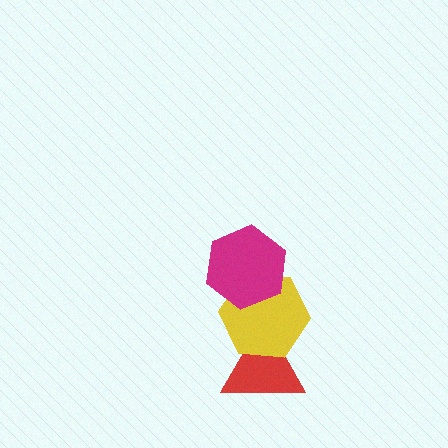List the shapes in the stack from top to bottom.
From top to bottom: the magenta hexagon, the yellow hexagon, the red triangle.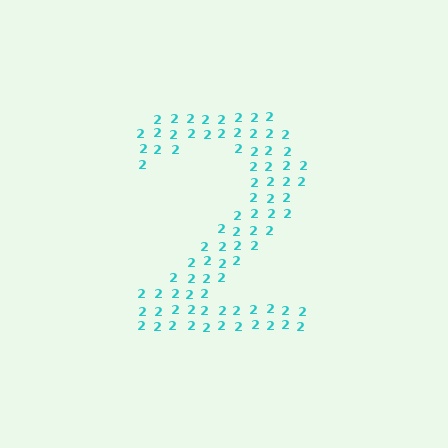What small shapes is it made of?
It is made of small digit 2's.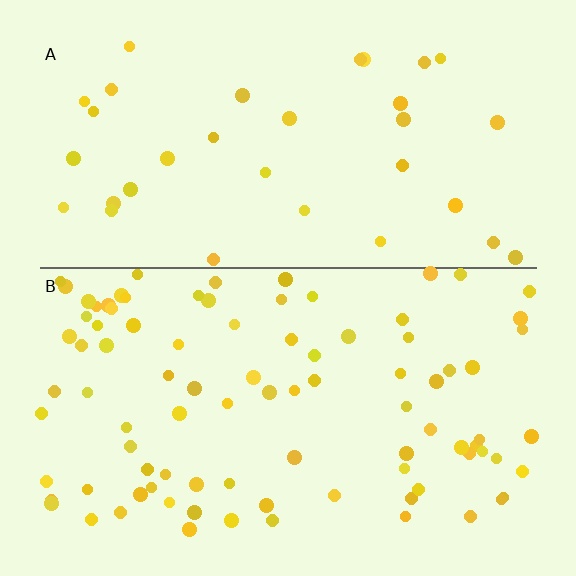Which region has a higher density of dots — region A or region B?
B (the bottom).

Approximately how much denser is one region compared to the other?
Approximately 2.7× — region B over region A.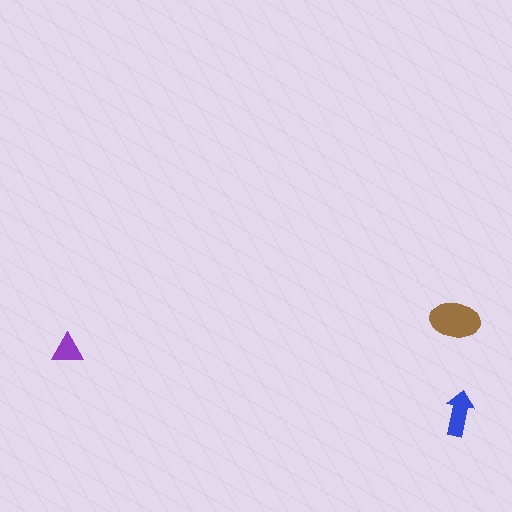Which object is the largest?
The brown ellipse.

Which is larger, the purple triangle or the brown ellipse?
The brown ellipse.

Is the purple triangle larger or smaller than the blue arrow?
Smaller.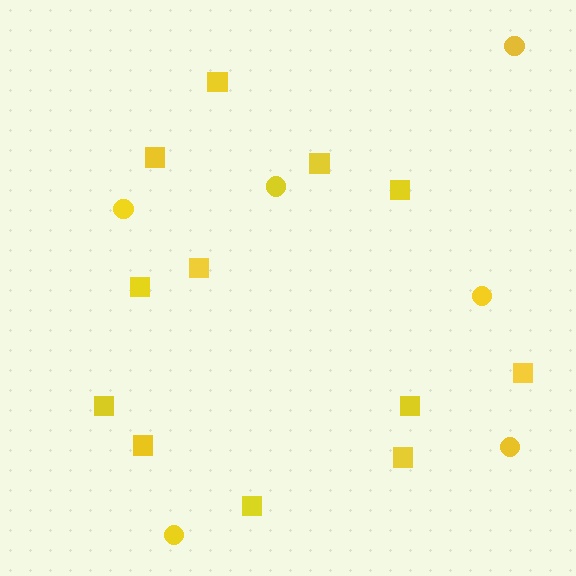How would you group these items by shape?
There are 2 groups: one group of circles (6) and one group of squares (12).